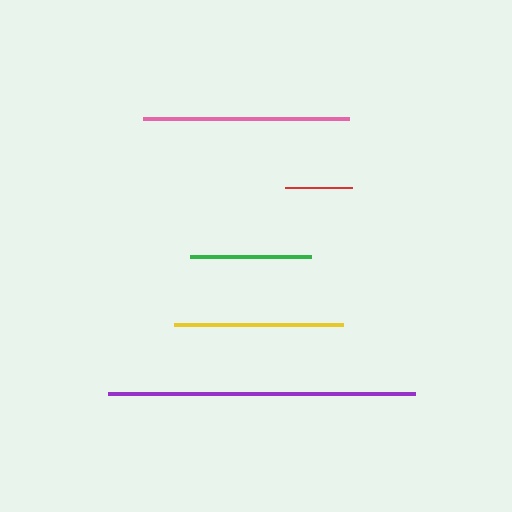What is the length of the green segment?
The green segment is approximately 121 pixels long.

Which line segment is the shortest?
The red line is the shortest at approximately 67 pixels.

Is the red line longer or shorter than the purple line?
The purple line is longer than the red line.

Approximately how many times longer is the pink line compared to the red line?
The pink line is approximately 3.1 times the length of the red line.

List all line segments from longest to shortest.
From longest to shortest: purple, pink, yellow, green, red.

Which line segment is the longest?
The purple line is the longest at approximately 307 pixels.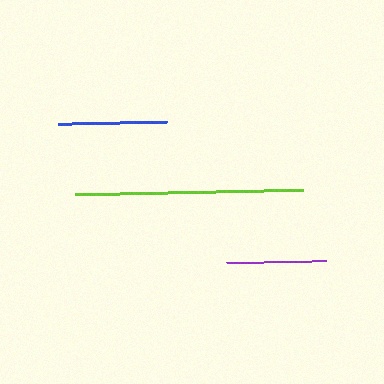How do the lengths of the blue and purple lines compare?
The blue and purple lines are approximately the same length.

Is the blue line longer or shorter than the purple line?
The blue line is longer than the purple line.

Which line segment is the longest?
The lime line is the longest at approximately 228 pixels.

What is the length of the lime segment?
The lime segment is approximately 228 pixels long.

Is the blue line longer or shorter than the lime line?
The lime line is longer than the blue line.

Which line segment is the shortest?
The purple line is the shortest at approximately 99 pixels.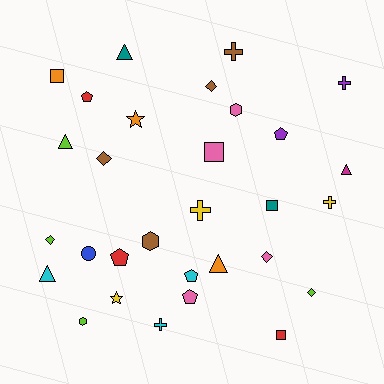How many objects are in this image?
There are 30 objects.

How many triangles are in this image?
There are 5 triangles.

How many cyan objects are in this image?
There are 3 cyan objects.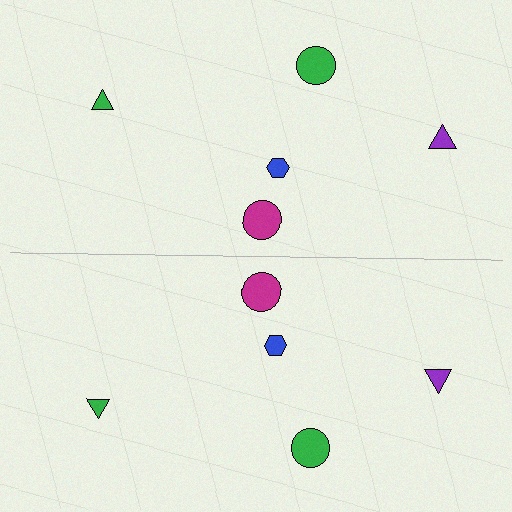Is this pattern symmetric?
Yes, this pattern has bilateral (reflection) symmetry.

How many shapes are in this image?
There are 10 shapes in this image.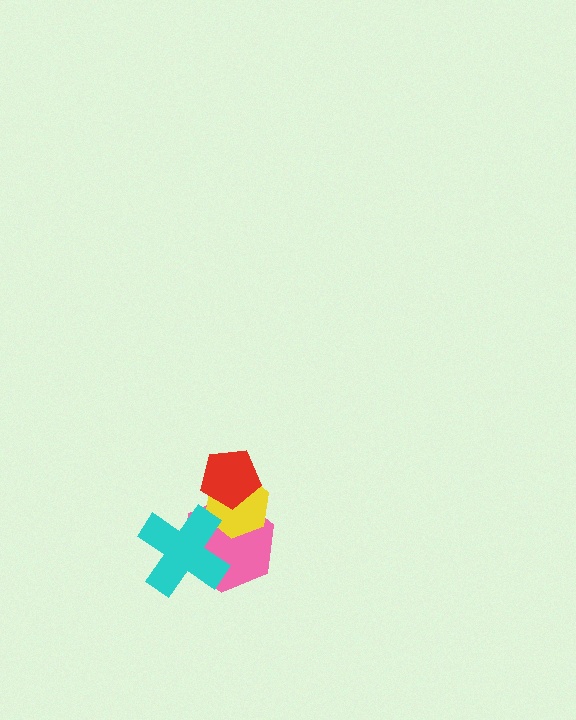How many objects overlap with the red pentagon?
2 objects overlap with the red pentagon.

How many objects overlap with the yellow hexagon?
3 objects overlap with the yellow hexagon.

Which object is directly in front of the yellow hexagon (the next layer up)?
The red pentagon is directly in front of the yellow hexagon.